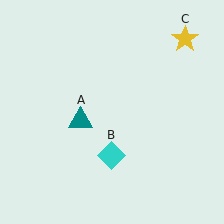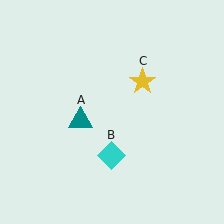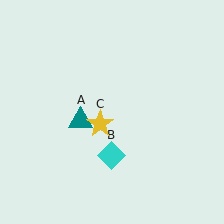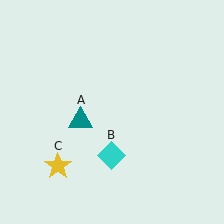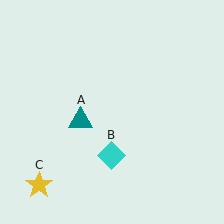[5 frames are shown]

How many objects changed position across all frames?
1 object changed position: yellow star (object C).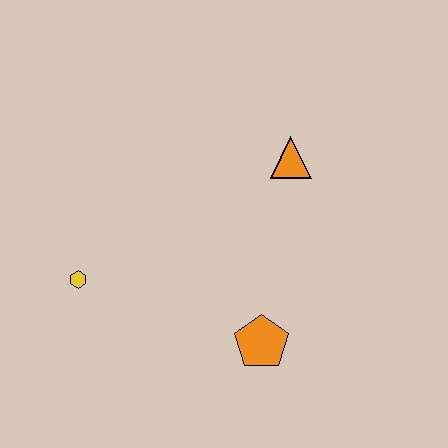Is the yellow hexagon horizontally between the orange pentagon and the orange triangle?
No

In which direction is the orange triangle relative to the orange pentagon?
The orange triangle is above the orange pentagon.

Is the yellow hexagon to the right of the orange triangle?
No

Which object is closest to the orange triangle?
The orange pentagon is closest to the orange triangle.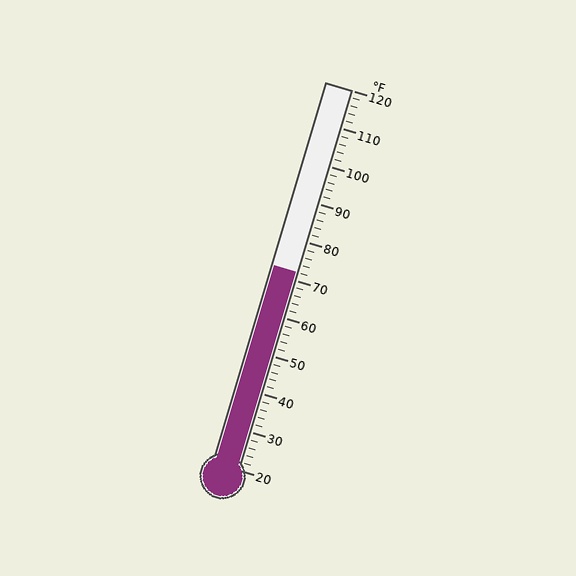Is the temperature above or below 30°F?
The temperature is above 30°F.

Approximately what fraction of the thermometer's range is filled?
The thermometer is filled to approximately 50% of its range.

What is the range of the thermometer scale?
The thermometer scale ranges from 20°F to 120°F.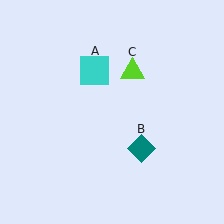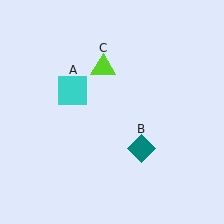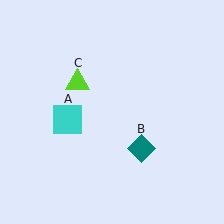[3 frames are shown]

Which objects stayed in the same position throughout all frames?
Teal diamond (object B) remained stationary.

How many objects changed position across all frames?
2 objects changed position: cyan square (object A), lime triangle (object C).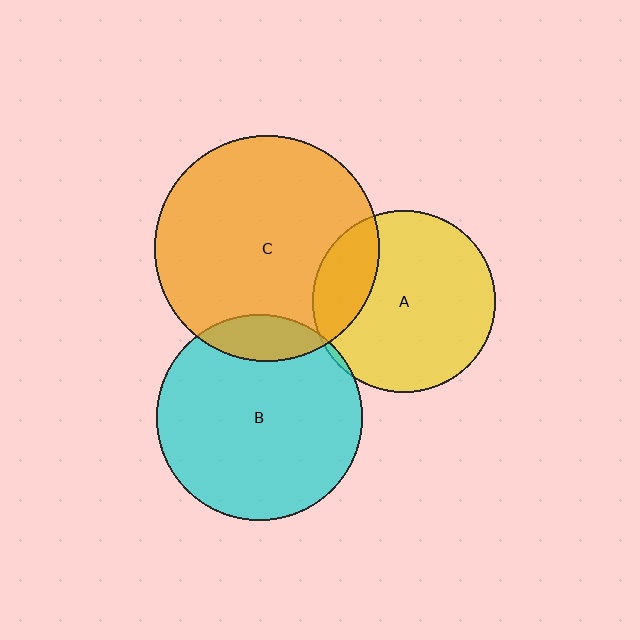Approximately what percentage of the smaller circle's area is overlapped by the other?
Approximately 5%.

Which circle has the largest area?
Circle C (orange).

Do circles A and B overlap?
Yes.